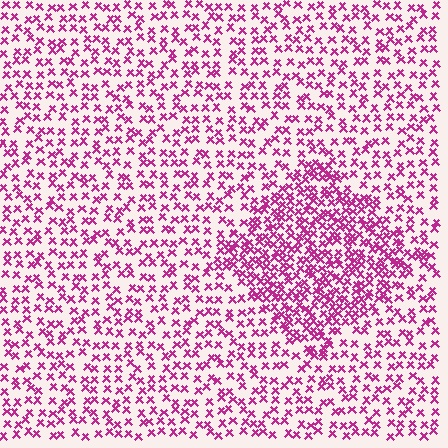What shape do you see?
I see a diamond.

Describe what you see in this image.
The image contains small magenta elements arranged at two different densities. A diamond-shaped region is visible where the elements are more densely packed than the surrounding area.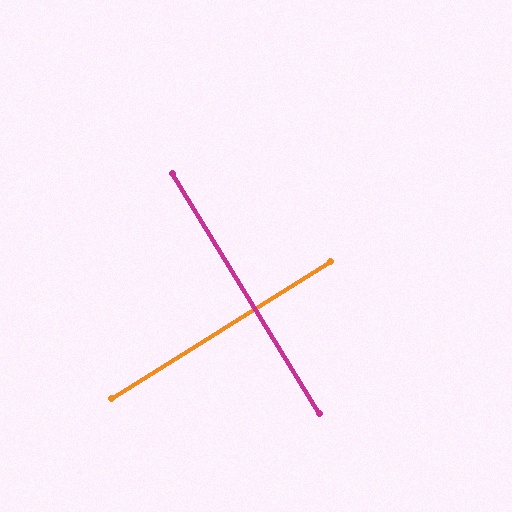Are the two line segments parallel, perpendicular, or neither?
Perpendicular — they meet at approximately 89°.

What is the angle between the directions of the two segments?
Approximately 89 degrees.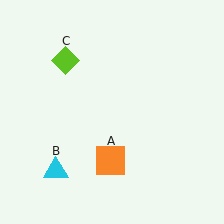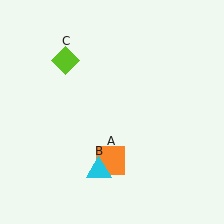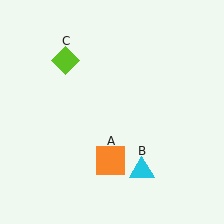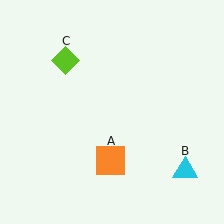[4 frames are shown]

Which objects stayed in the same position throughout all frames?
Orange square (object A) and lime diamond (object C) remained stationary.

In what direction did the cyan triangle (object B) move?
The cyan triangle (object B) moved right.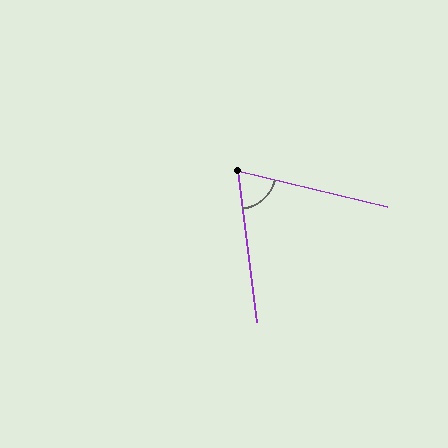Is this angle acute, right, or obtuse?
It is acute.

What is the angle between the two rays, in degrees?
Approximately 70 degrees.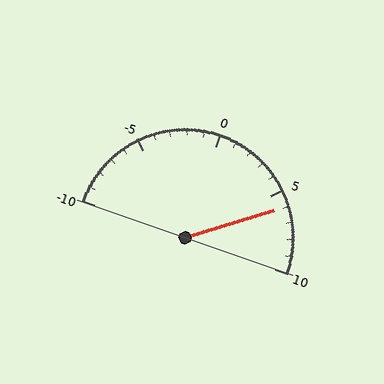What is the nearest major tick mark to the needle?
The nearest major tick mark is 5.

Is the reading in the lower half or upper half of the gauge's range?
The reading is in the upper half of the range (-10 to 10).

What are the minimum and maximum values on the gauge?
The gauge ranges from -10 to 10.